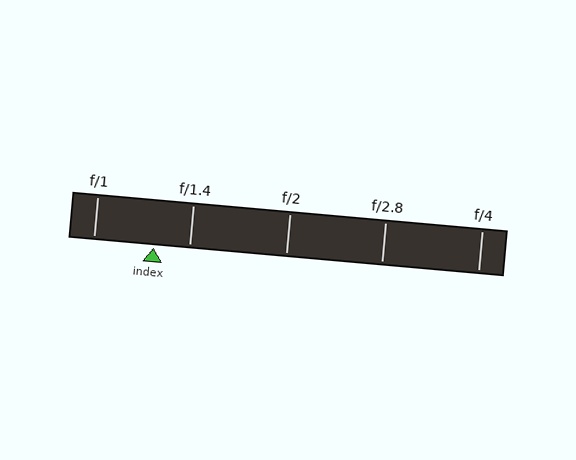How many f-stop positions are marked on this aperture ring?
There are 5 f-stop positions marked.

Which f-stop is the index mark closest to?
The index mark is closest to f/1.4.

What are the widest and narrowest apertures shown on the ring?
The widest aperture shown is f/1 and the narrowest is f/4.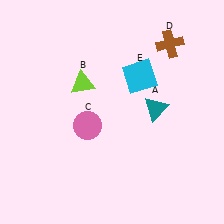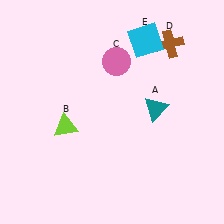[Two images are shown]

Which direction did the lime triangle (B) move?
The lime triangle (B) moved down.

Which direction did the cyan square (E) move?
The cyan square (E) moved up.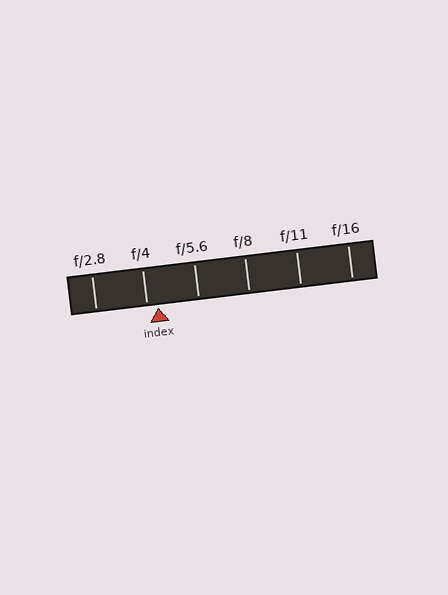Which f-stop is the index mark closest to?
The index mark is closest to f/4.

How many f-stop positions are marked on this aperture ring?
There are 6 f-stop positions marked.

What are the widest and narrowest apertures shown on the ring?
The widest aperture shown is f/2.8 and the narrowest is f/16.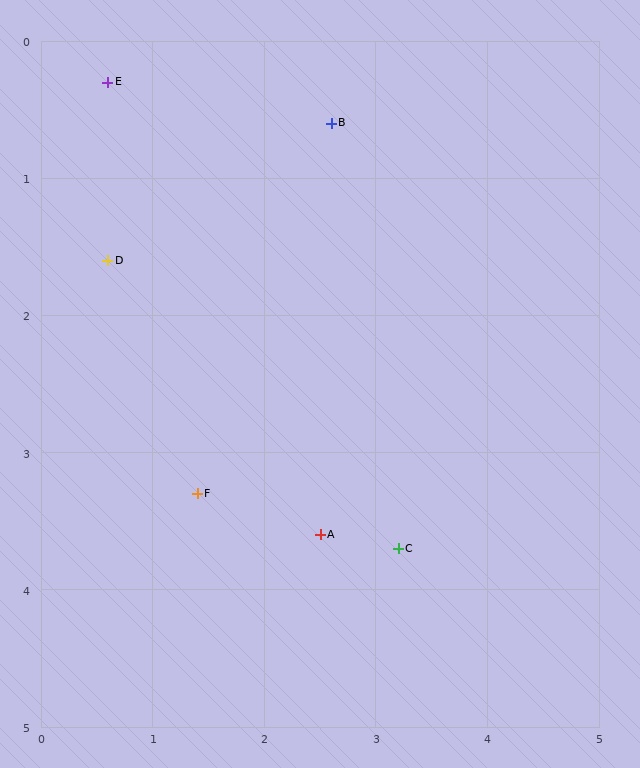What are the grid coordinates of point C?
Point C is at approximately (3.2, 3.7).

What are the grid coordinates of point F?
Point F is at approximately (1.4, 3.3).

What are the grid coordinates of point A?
Point A is at approximately (2.5, 3.6).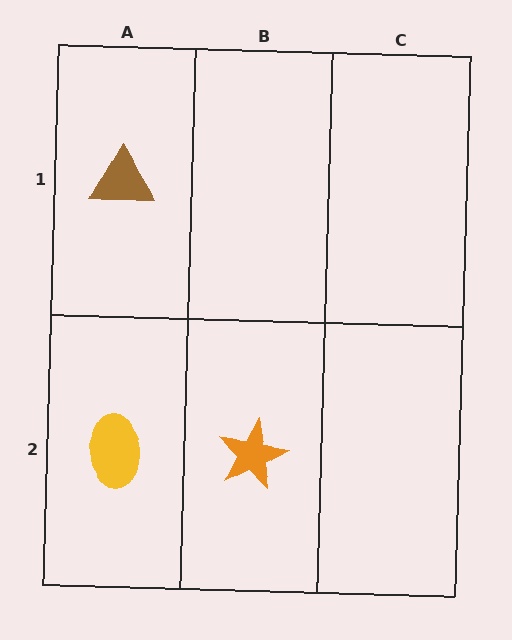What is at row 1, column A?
A brown triangle.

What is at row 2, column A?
A yellow ellipse.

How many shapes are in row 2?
2 shapes.